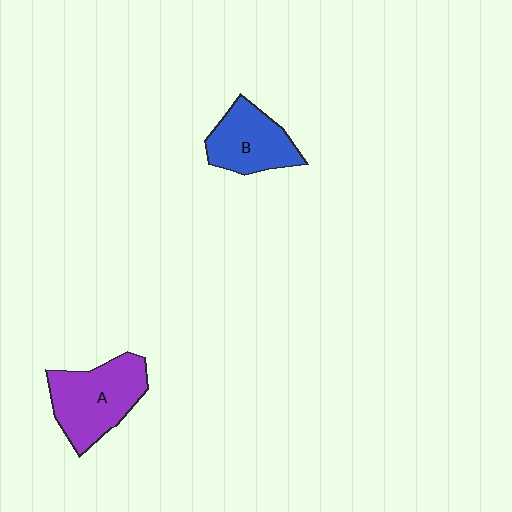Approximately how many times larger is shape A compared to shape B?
Approximately 1.3 times.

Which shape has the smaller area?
Shape B (blue).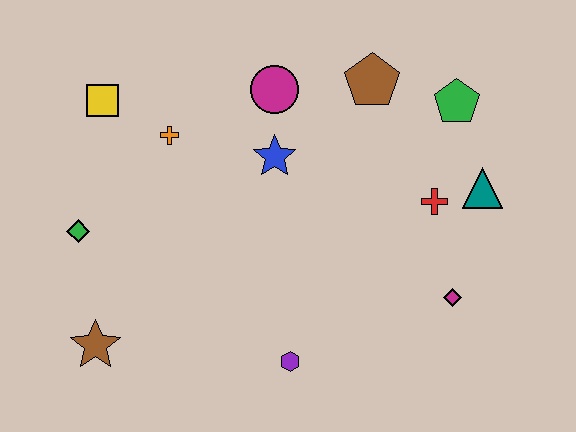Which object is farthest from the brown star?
The green pentagon is farthest from the brown star.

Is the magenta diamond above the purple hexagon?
Yes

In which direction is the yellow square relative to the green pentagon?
The yellow square is to the left of the green pentagon.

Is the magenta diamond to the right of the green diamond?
Yes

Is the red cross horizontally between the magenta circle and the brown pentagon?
No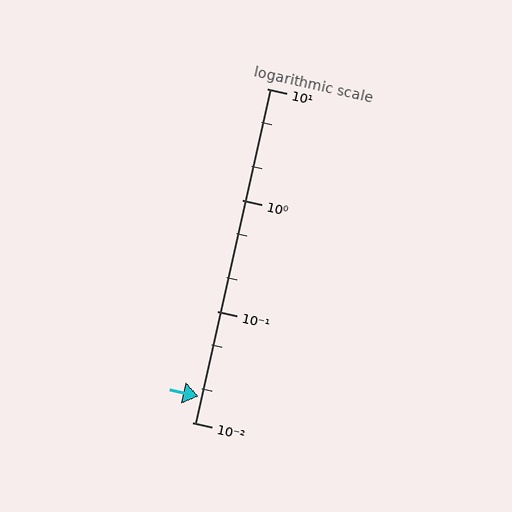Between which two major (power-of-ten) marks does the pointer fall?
The pointer is between 0.01 and 0.1.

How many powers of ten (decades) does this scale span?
The scale spans 3 decades, from 0.01 to 10.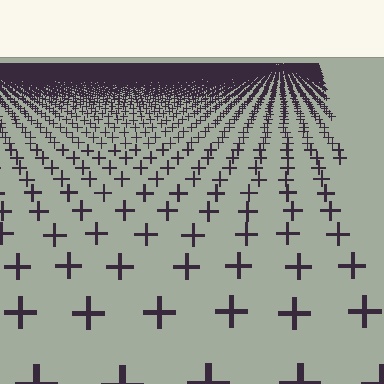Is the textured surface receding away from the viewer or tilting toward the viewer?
The surface is receding away from the viewer. Texture elements get smaller and denser toward the top.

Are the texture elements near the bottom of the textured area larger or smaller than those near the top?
Larger. Near the bottom, elements are closer to the viewer and appear at a bigger on-screen size.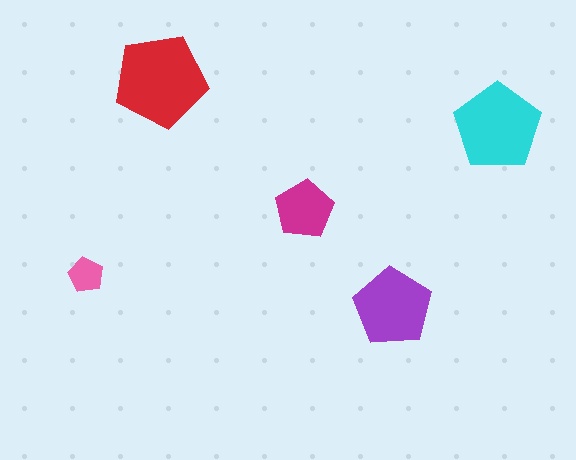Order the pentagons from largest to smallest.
the red one, the cyan one, the purple one, the magenta one, the pink one.